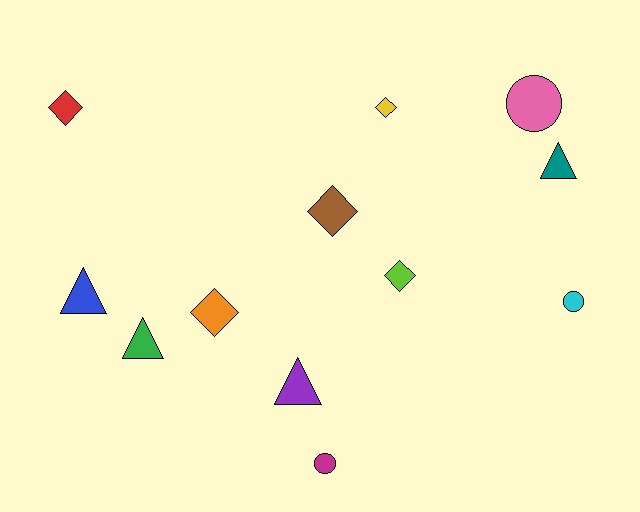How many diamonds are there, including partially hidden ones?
There are 5 diamonds.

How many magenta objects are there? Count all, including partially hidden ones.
There is 1 magenta object.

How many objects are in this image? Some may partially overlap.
There are 12 objects.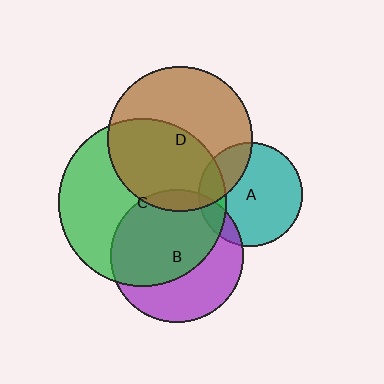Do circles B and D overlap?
Yes.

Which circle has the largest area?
Circle C (green).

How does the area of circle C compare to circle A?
Approximately 2.6 times.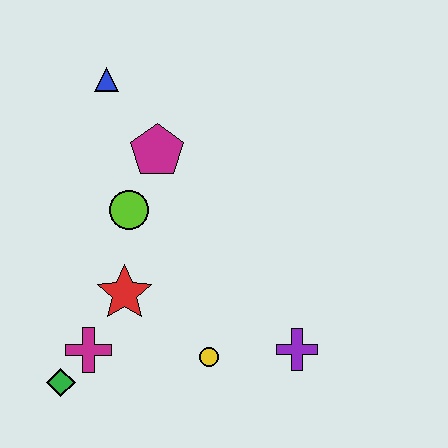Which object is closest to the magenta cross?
The green diamond is closest to the magenta cross.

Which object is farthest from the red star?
The blue triangle is farthest from the red star.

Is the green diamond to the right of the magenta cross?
No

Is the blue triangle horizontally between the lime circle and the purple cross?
No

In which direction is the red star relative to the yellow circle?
The red star is to the left of the yellow circle.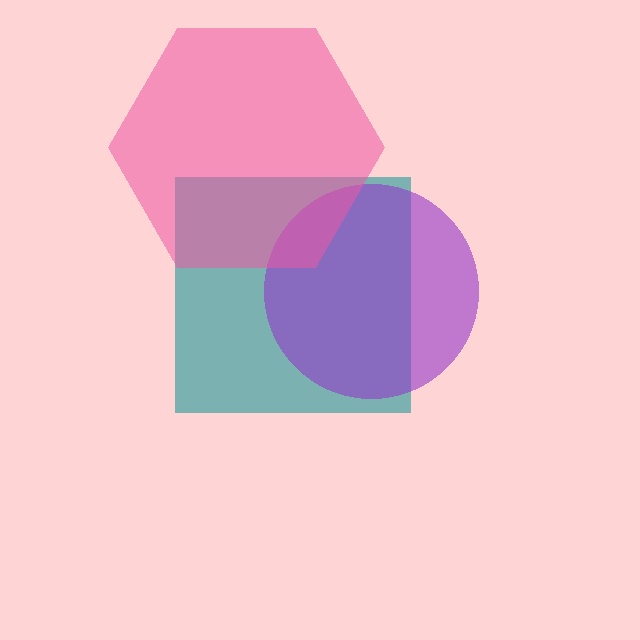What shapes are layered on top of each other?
The layered shapes are: a teal square, a purple circle, a pink hexagon.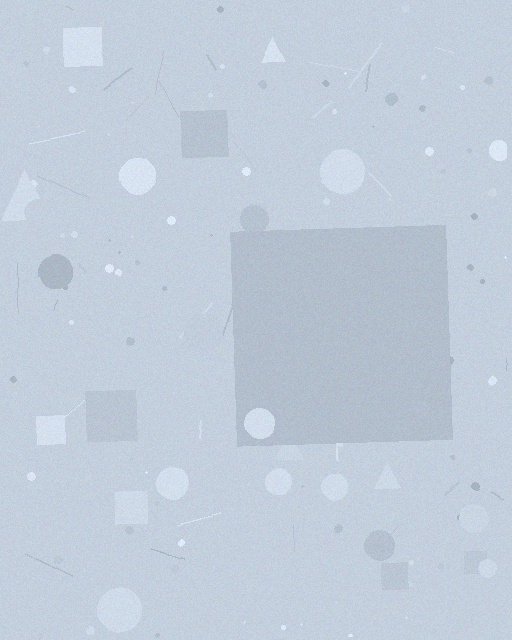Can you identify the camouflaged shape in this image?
The camouflaged shape is a square.